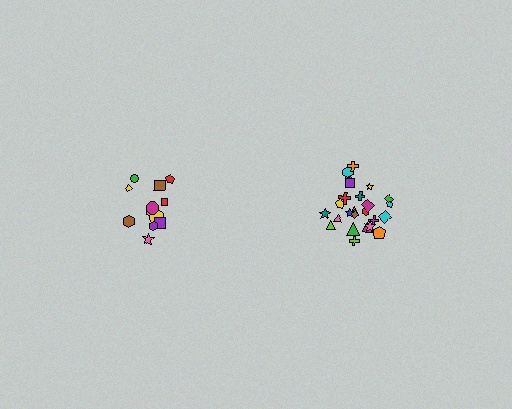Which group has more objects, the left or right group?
The right group.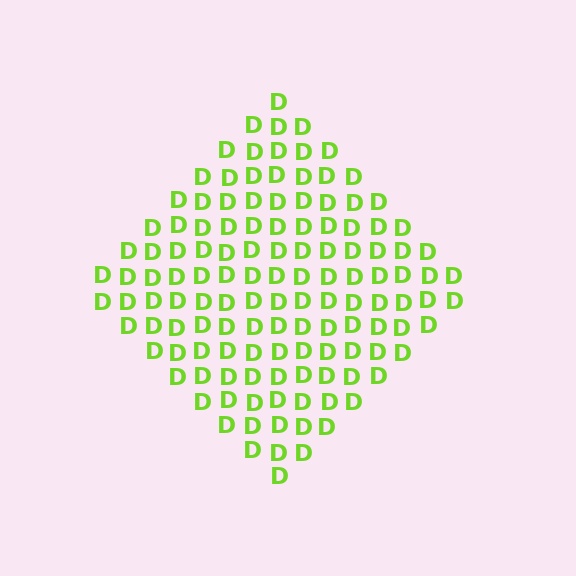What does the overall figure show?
The overall figure shows a diamond.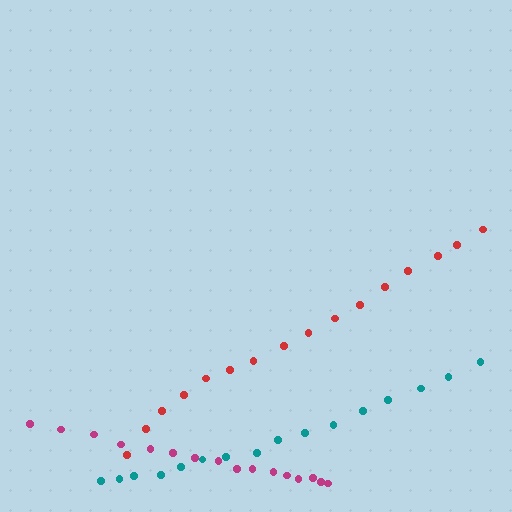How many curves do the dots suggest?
There are 3 distinct paths.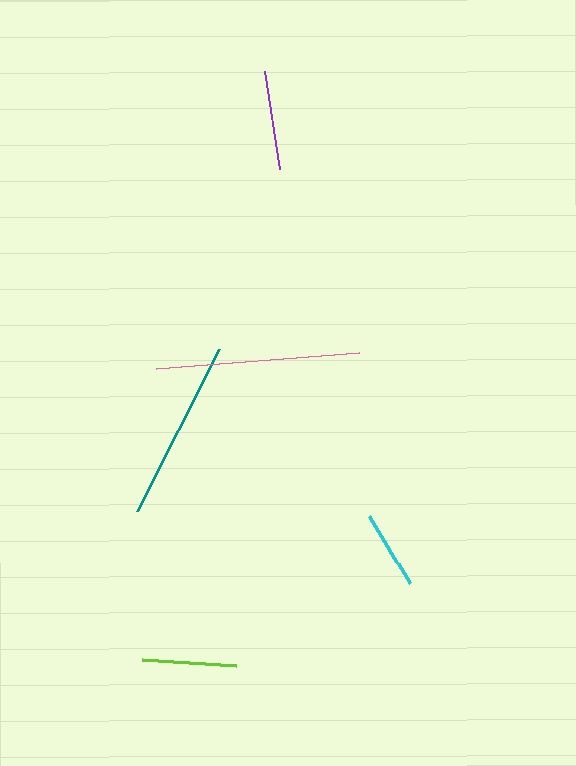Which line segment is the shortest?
The cyan line is the shortest at approximately 78 pixels.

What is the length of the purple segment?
The purple segment is approximately 100 pixels long.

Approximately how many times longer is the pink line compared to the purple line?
The pink line is approximately 2.0 times the length of the purple line.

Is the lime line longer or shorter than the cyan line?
The lime line is longer than the cyan line.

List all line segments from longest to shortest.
From longest to shortest: pink, teal, purple, lime, cyan.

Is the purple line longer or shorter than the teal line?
The teal line is longer than the purple line.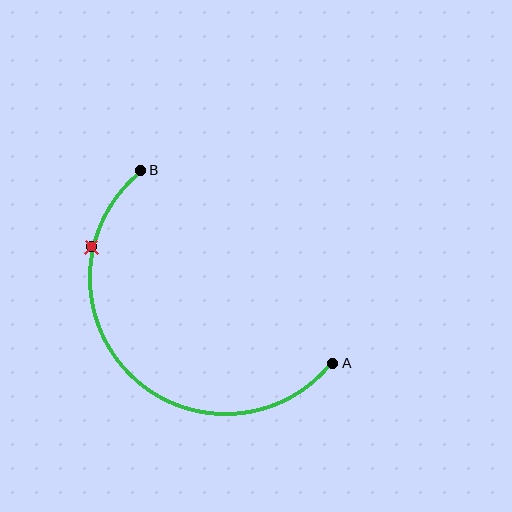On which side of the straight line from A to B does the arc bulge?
The arc bulges below and to the left of the straight line connecting A and B.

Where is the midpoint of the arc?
The arc midpoint is the point on the curve farthest from the straight line joining A and B. It sits below and to the left of that line.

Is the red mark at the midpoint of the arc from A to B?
No. The red mark lies on the arc but is closer to endpoint B. The arc midpoint would be at the point on the curve equidistant along the arc from both A and B.